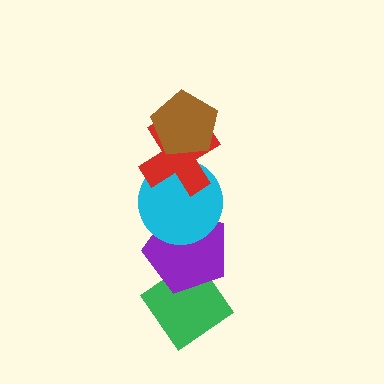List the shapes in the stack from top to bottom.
From top to bottom: the brown pentagon, the red cross, the cyan circle, the purple pentagon, the green diamond.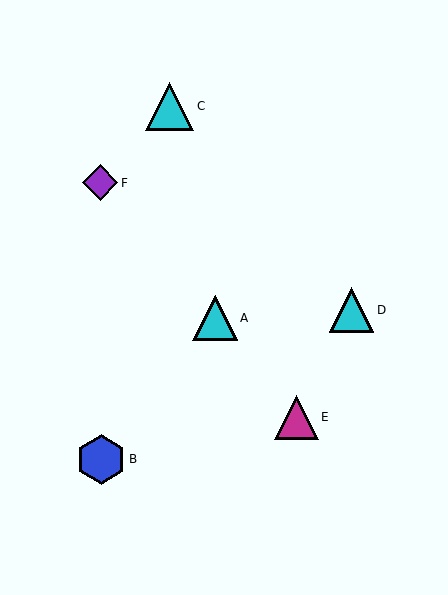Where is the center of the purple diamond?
The center of the purple diamond is at (100, 183).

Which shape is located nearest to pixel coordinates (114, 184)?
The purple diamond (labeled F) at (100, 183) is nearest to that location.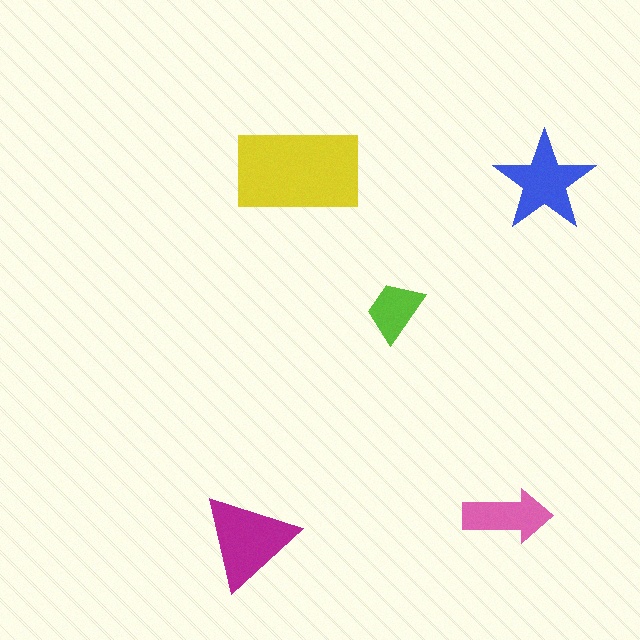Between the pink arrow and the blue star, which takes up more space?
The blue star.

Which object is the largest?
The yellow rectangle.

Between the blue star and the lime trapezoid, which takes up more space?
The blue star.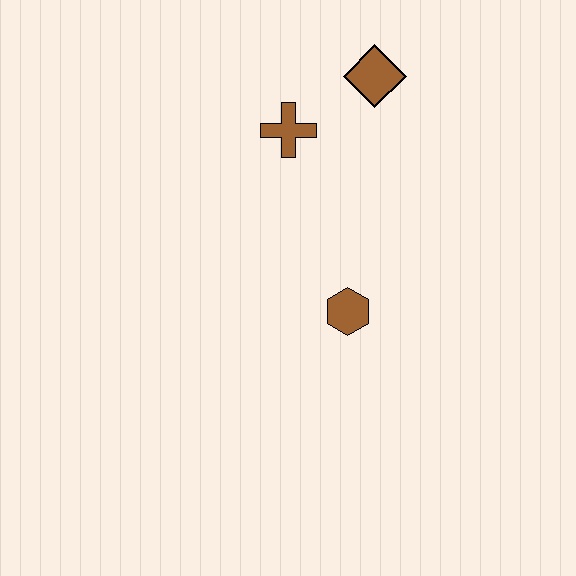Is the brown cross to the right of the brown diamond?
No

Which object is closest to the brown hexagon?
The brown cross is closest to the brown hexagon.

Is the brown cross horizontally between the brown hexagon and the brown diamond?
No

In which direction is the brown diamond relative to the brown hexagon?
The brown diamond is above the brown hexagon.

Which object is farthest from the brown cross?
The brown hexagon is farthest from the brown cross.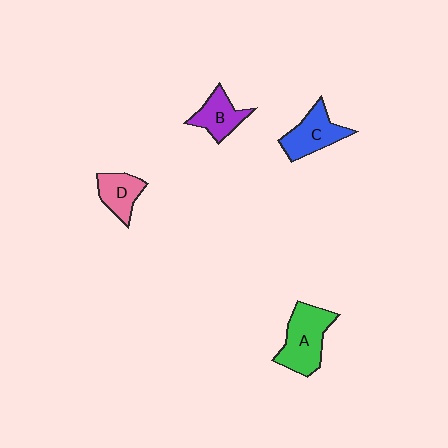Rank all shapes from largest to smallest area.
From largest to smallest: A (green), C (blue), B (purple), D (pink).